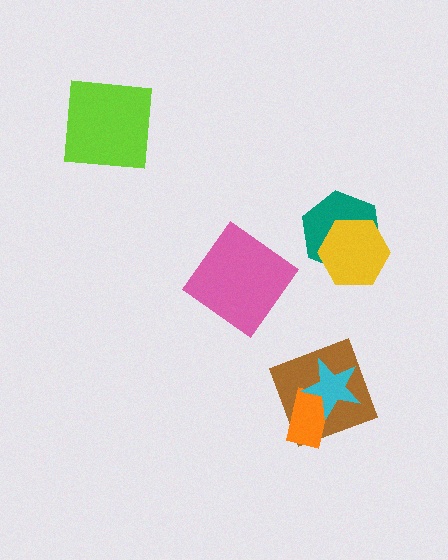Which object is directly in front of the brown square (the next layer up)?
The orange rectangle is directly in front of the brown square.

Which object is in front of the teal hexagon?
The yellow hexagon is in front of the teal hexagon.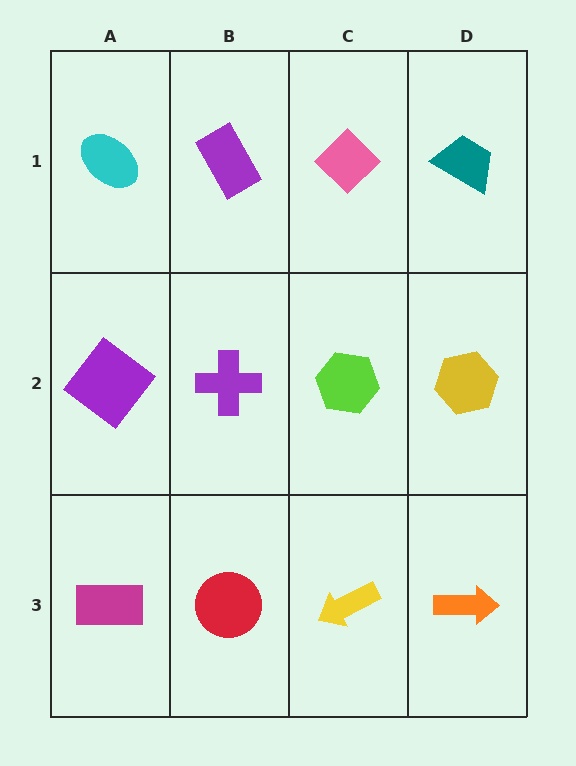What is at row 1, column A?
A cyan ellipse.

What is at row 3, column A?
A magenta rectangle.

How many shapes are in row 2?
4 shapes.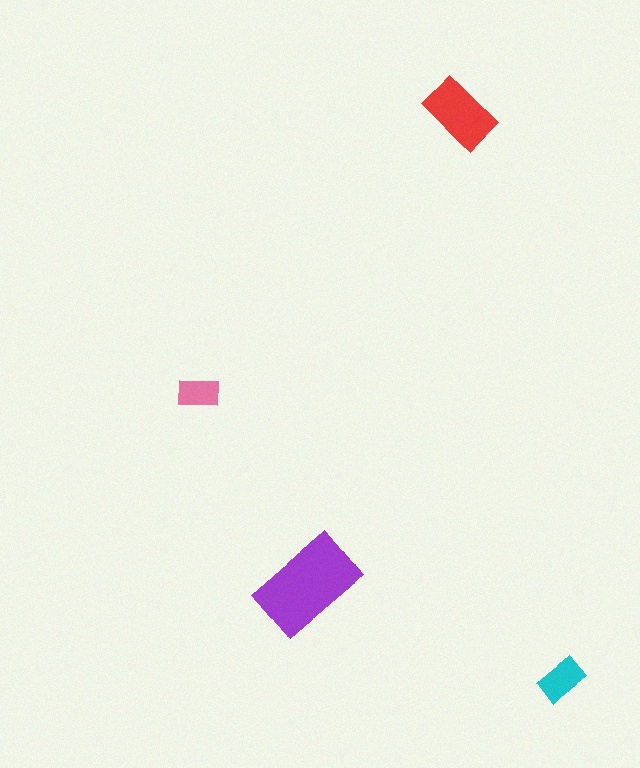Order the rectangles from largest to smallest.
the purple one, the red one, the cyan one, the pink one.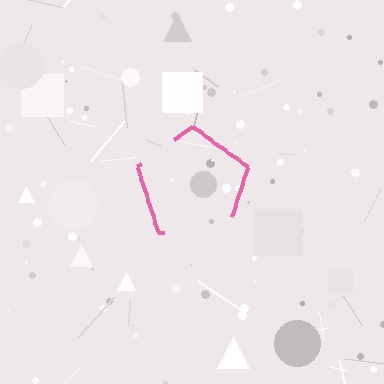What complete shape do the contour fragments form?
The contour fragments form a pentagon.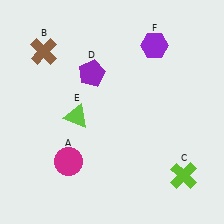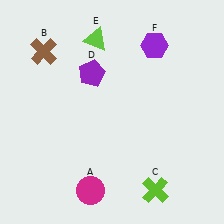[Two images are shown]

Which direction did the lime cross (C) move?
The lime cross (C) moved left.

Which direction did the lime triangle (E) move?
The lime triangle (E) moved up.